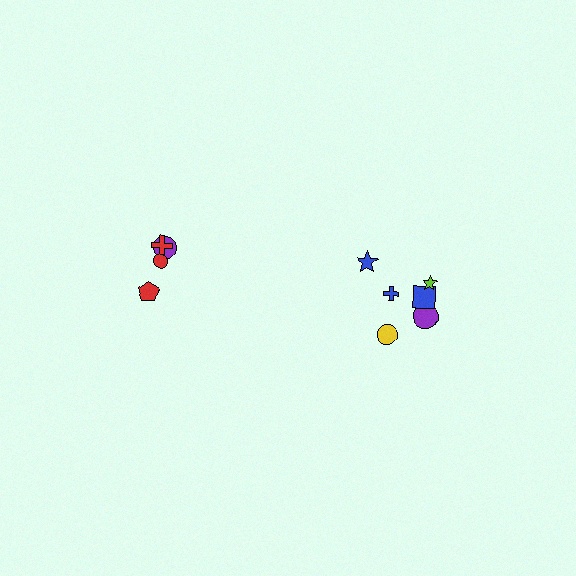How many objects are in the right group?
There are 6 objects.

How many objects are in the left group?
There are 4 objects.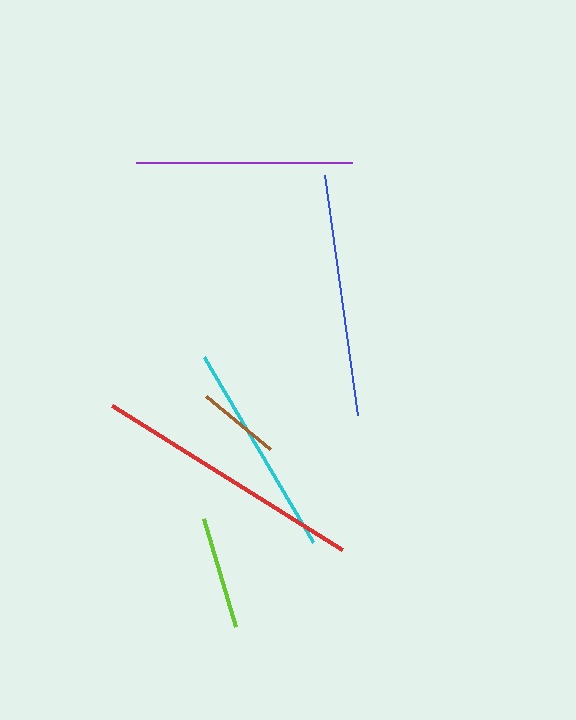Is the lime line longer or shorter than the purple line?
The purple line is longer than the lime line.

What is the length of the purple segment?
The purple segment is approximately 216 pixels long.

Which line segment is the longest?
The red line is the longest at approximately 271 pixels.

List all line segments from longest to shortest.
From longest to shortest: red, blue, purple, cyan, lime, brown.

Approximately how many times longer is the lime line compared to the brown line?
The lime line is approximately 1.3 times the length of the brown line.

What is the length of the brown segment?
The brown segment is approximately 84 pixels long.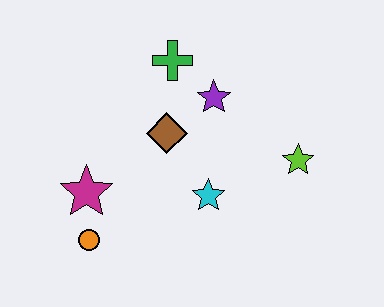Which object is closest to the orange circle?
The magenta star is closest to the orange circle.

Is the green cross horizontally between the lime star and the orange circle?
Yes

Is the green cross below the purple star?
No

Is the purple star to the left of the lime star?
Yes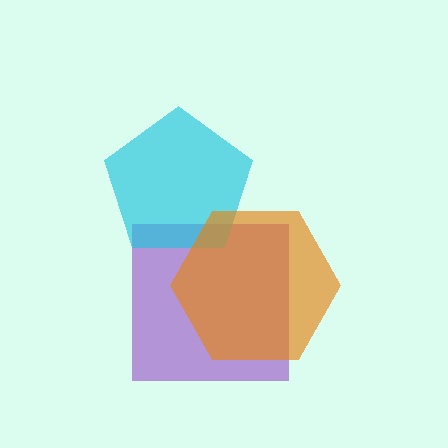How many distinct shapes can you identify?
There are 3 distinct shapes: a purple square, a cyan pentagon, an orange hexagon.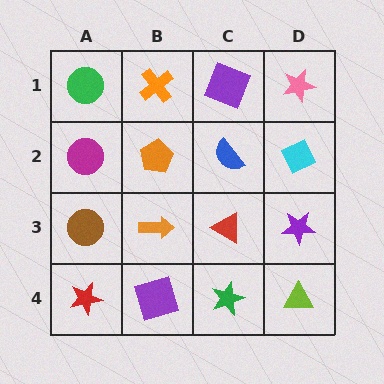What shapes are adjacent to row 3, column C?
A blue semicircle (row 2, column C), a green star (row 4, column C), an orange arrow (row 3, column B), a purple star (row 3, column D).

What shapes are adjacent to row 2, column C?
A purple square (row 1, column C), a red triangle (row 3, column C), an orange pentagon (row 2, column B), a cyan diamond (row 2, column D).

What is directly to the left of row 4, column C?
A purple square.